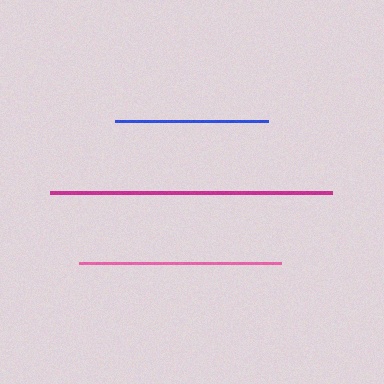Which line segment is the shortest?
The blue line is the shortest at approximately 153 pixels.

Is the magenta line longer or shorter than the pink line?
The magenta line is longer than the pink line.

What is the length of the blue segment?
The blue segment is approximately 153 pixels long.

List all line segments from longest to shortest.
From longest to shortest: magenta, pink, blue.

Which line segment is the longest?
The magenta line is the longest at approximately 282 pixels.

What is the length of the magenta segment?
The magenta segment is approximately 282 pixels long.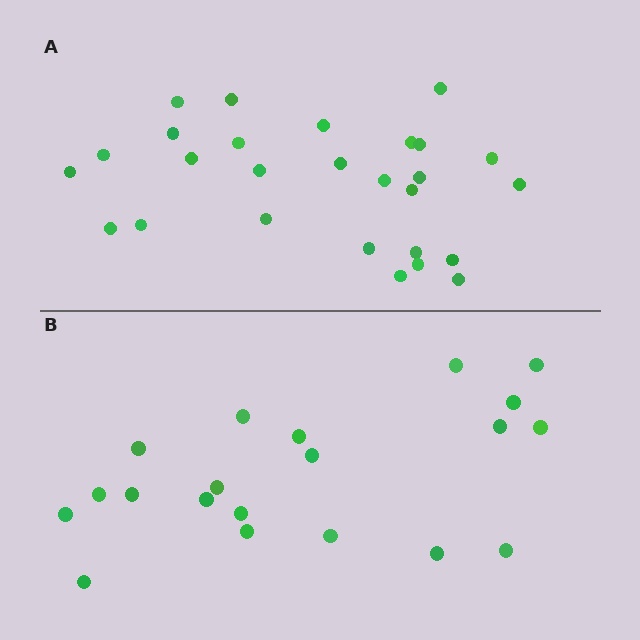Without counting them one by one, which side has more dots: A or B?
Region A (the top region) has more dots.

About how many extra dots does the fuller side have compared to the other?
Region A has roughly 8 or so more dots than region B.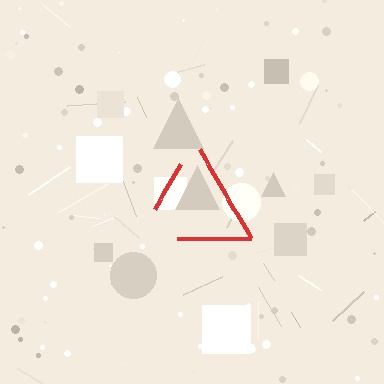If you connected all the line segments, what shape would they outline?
They would outline a triangle.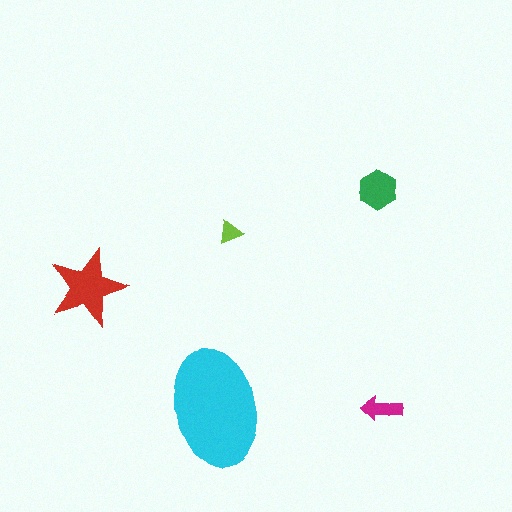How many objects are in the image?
There are 5 objects in the image.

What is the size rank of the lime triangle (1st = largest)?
5th.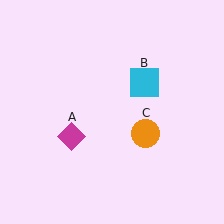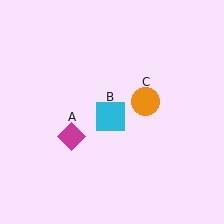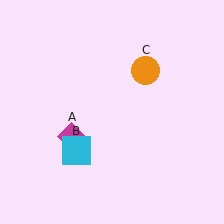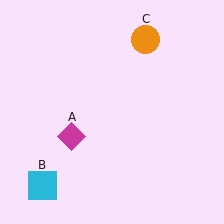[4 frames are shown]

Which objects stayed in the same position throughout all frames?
Magenta diamond (object A) remained stationary.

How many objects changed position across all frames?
2 objects changed position: cyan square (object B), orange circle (object C).